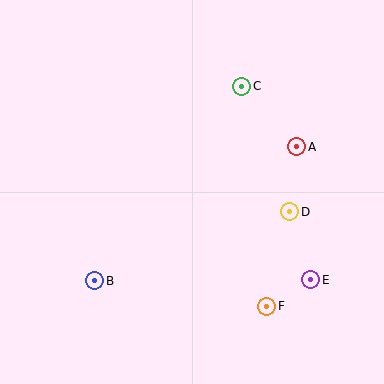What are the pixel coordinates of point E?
Point E is at (311, 280).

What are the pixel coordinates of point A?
Point A is at (297, 147).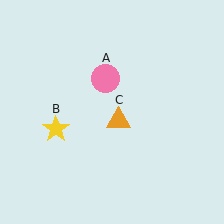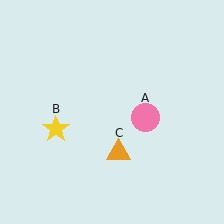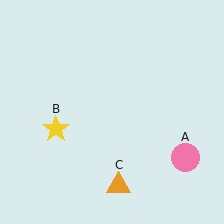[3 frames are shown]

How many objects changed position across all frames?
2 objects changed position: pink circle (object A), orange triangle (object C).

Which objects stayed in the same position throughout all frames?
Yellow star (object B) remained stationary.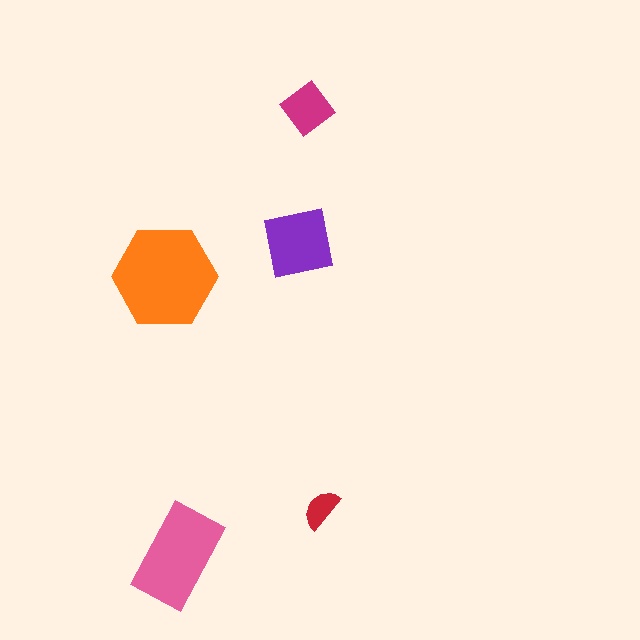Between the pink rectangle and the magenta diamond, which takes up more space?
The pink rectangle.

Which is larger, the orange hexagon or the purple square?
The orange hexagon.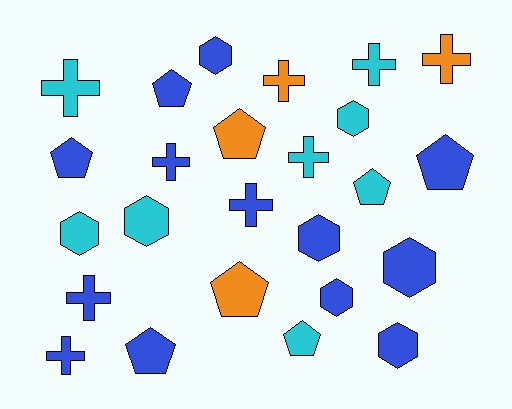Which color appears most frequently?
Blue, with 13 objects.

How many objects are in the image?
There are 25 objects.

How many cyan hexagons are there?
There are 3 cyan hexagons.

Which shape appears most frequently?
Cross, with 9 objects.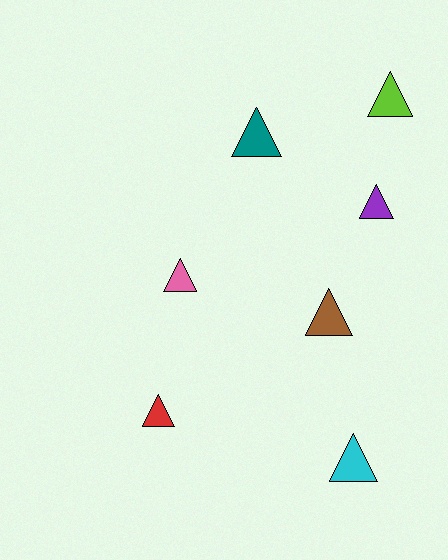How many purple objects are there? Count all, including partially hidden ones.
There is 1 purple object.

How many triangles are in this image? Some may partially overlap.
There are 7 triangles.